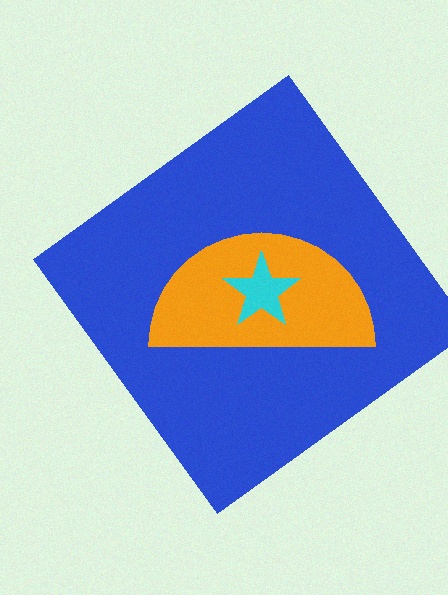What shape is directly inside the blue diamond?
The orange semicircle.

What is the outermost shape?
The blue diamond.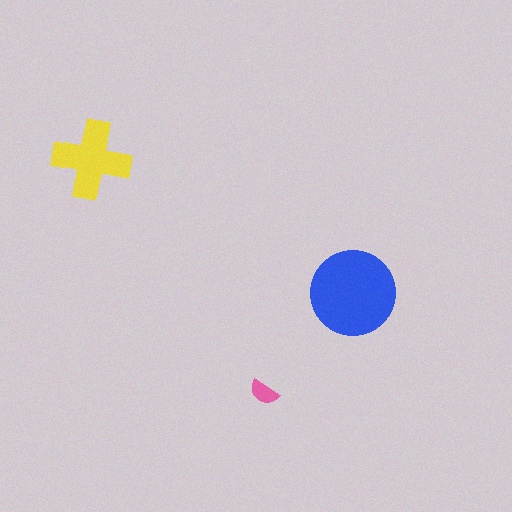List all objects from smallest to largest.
The pink semicircle, the yellow cross, the blue circle.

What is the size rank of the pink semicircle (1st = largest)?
3rd.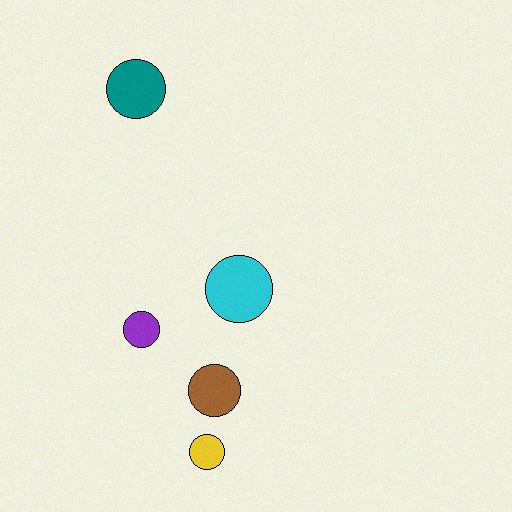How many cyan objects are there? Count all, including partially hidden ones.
There is 1 cyan object.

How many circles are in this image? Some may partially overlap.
There are 5 circles.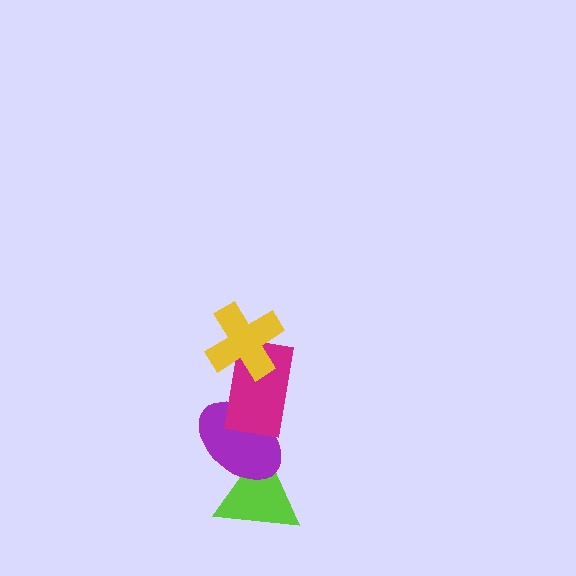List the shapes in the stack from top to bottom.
From top to bottom: the yellow cross, the magenta rectangle, the purple ellipse, the lime triangle.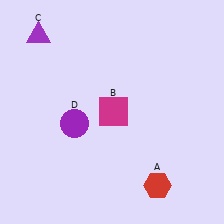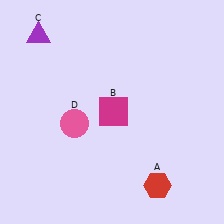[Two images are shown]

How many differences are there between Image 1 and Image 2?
There is 1 difference between the two images.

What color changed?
The circle (D) changed from purple in Image 1 to pink in Image 2.